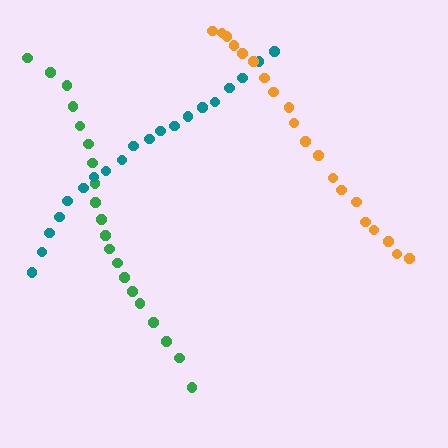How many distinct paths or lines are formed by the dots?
There are 3 distinct paths.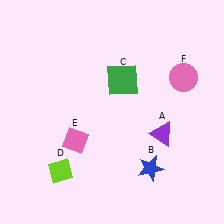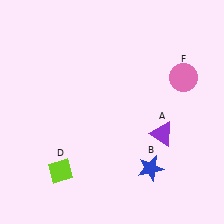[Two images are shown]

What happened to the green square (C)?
The green square (C) was removed in Image 2. It was in the top-right area of Image 1.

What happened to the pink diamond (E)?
The pink diamond (E) was removed in Image 2. It was in the bottom-left area of Image 1.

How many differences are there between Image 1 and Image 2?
There are 2 differences between the two images.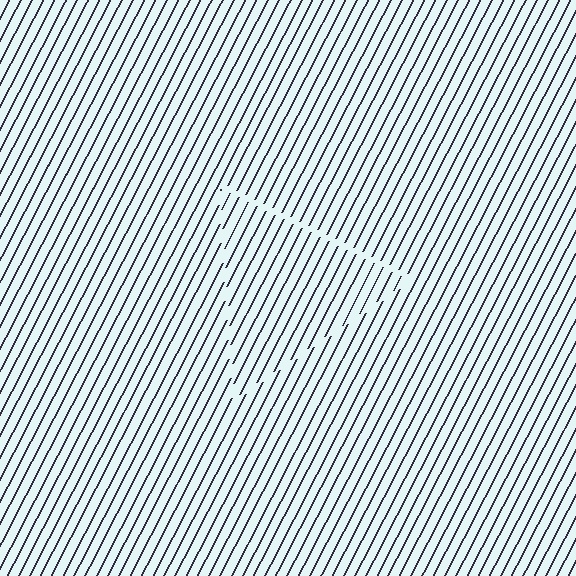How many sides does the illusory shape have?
3 sides — the line-ends trace a triangle.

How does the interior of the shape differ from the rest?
The interior of the shape contains the same grating, shifted by half a period — the contour is defined by the phase discontinuity where line-ends from the inner and outer gratings abut.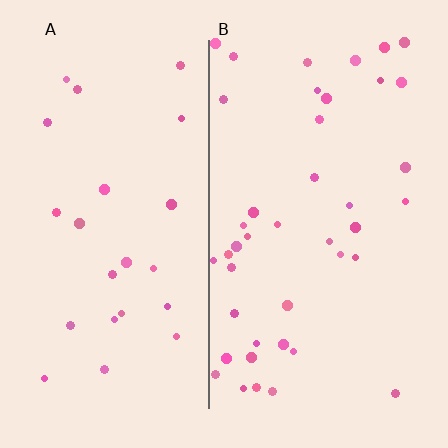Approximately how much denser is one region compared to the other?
Approximately 1.8× — region B over region A.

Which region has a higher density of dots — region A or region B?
B (the right).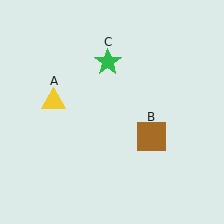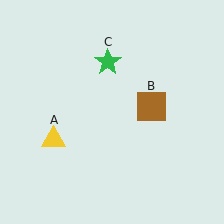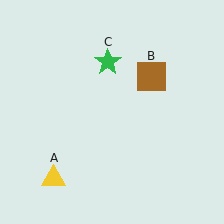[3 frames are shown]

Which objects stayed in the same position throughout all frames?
Green star (object C) remained stationary.